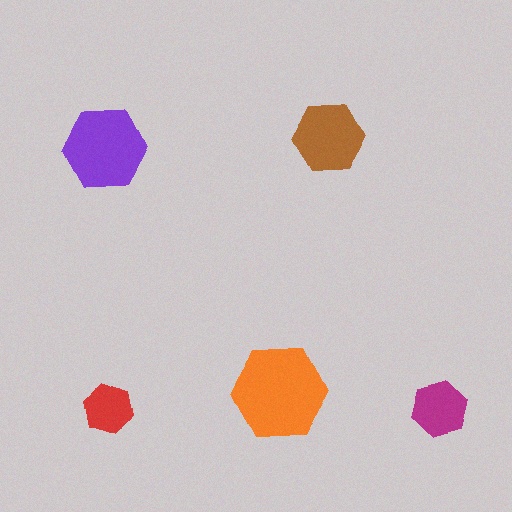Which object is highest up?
The purple hexagon is topmost.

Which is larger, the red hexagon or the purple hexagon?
The purple one.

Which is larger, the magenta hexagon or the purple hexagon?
The purple one.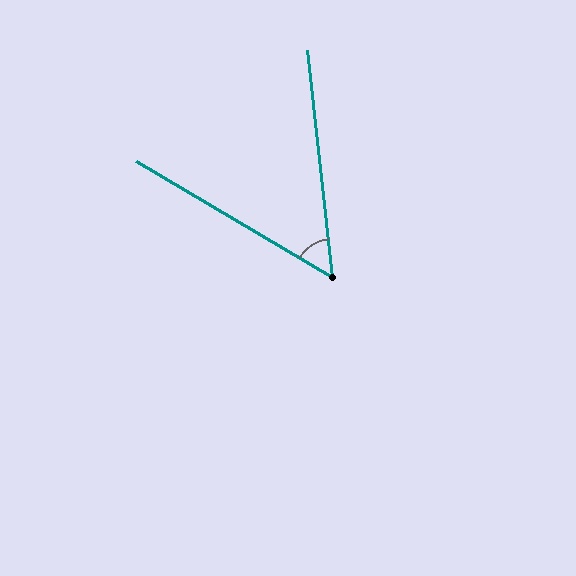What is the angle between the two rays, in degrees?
Approximately 53 degrees.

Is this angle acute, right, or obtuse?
It is acute.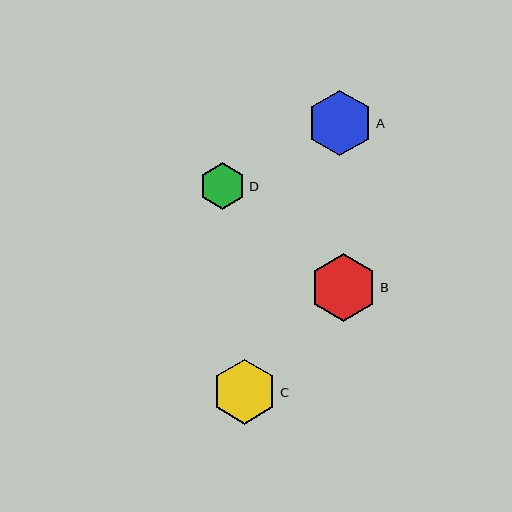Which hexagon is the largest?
Hexagon B is the largest with a size of approximately 67 pixels.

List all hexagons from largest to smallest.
From largest to smallest: B, A, C, D.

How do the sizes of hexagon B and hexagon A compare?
Hexagon B and hexagon A are approximately the same size.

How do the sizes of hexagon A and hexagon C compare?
Hexagon A and hexagon C are approximately the same size.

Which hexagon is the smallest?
Hexagon D is the smallest with a size of approximately 47 pixels.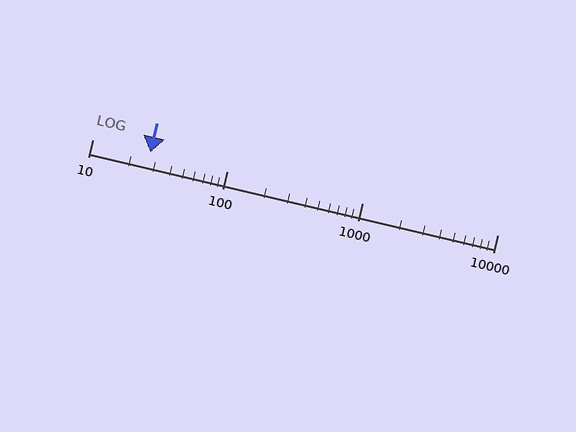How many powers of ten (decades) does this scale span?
The scale spans 3 decades, from 10 to 10000.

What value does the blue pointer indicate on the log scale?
The pointer indicates approximately 27.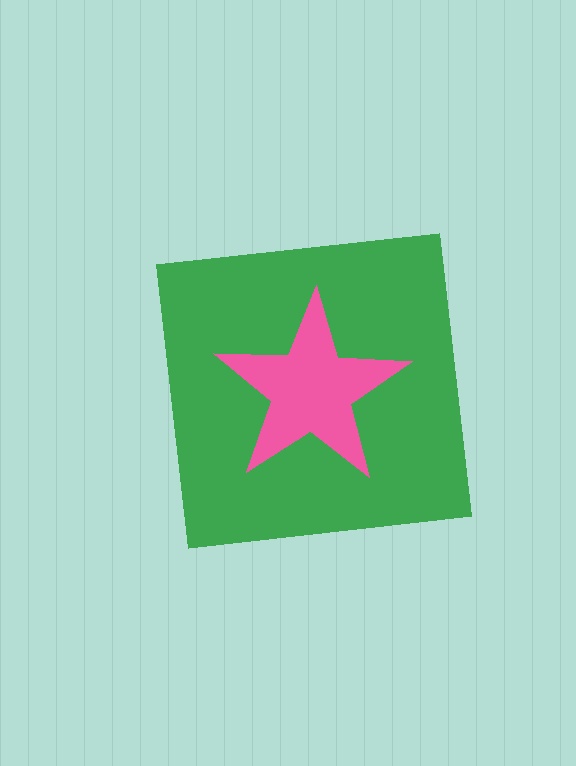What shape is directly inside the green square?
The pink star.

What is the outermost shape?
The green square.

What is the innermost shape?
The pink star.